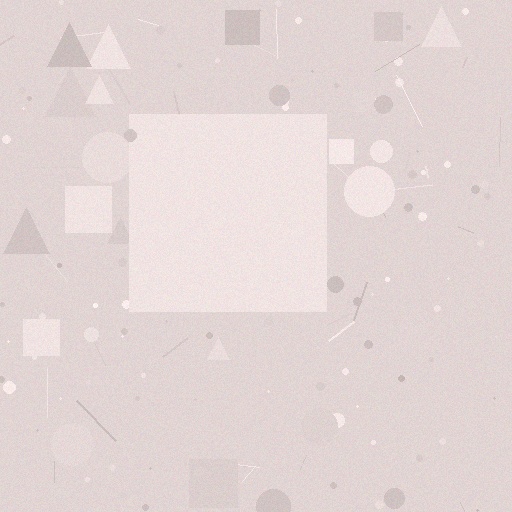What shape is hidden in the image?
A square is hidden in the image.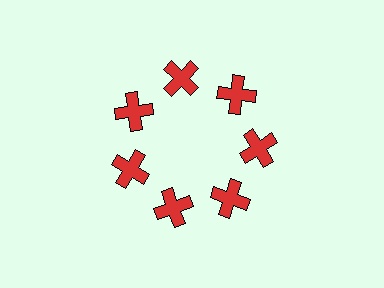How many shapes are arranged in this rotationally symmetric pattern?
There are 7 shapes, arranged in 7 groups of 1.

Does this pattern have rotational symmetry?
Yes, this pattern has 7-fold rotational symmetry. It looks the same after rotating 51 degrees around the center.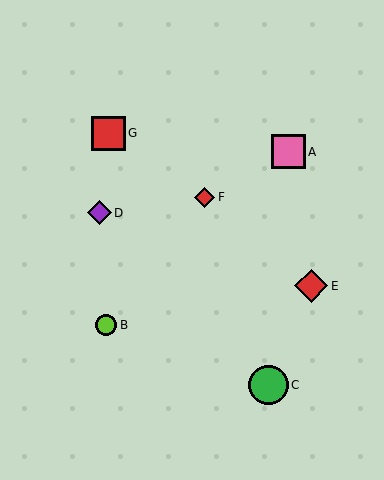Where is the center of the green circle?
The center of the green circle is at (269, 385).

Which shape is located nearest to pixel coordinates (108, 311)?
The lime circle (labeled B) at (106, 325) is nearest to that location.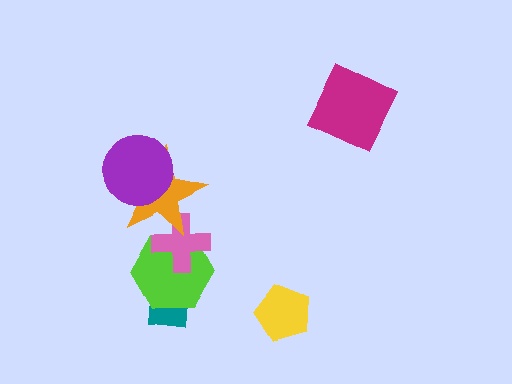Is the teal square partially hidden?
Yes, it is partially covered by another shape.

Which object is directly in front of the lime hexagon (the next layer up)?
The pink cross is directly in front of the lime hexagon.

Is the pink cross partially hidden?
Yes, it is partially covered by another shape.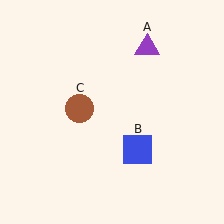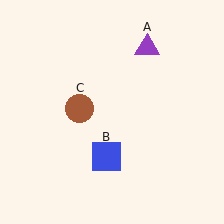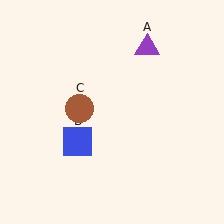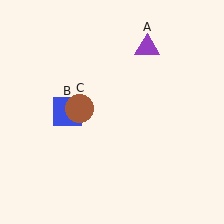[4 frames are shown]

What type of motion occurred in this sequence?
The blue square (object B) rotated clockwise around the center of the scene.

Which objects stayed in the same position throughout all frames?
Purple triangle (object A) and brown circle (object C) remained stationary.